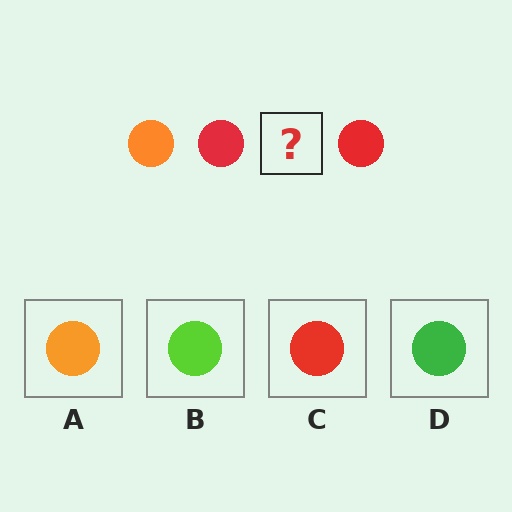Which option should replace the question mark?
Option A.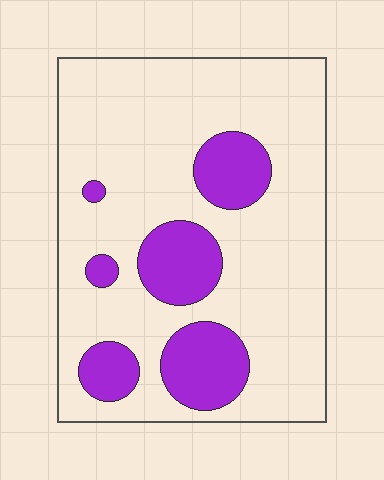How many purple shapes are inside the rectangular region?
6.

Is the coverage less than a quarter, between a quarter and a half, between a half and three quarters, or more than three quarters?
Less than a quarter.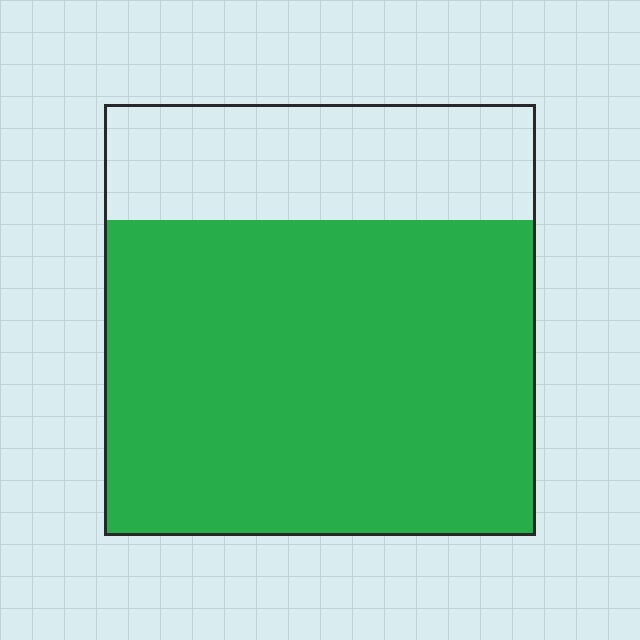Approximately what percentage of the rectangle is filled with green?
Approximately 75%.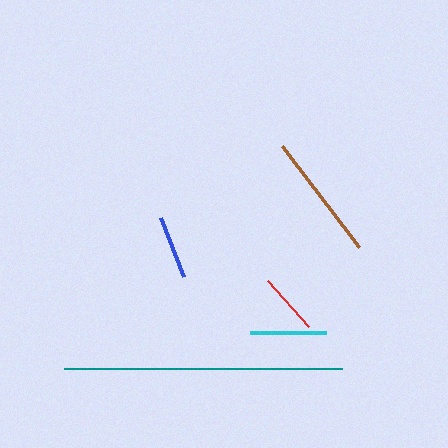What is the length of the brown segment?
The brown segment is approximately 126 pixels long.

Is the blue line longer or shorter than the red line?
The blue line is longer than the red line.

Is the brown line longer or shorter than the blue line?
The brown line is longer than the blue line.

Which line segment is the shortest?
The red line is the shortest at approximately 62 pixels.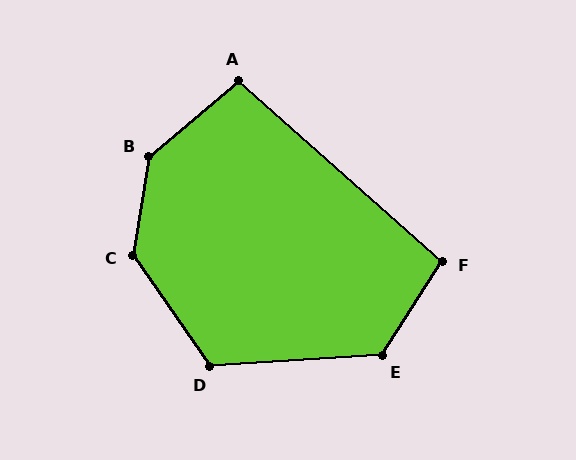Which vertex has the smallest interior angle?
A, at approximately 98 degrees.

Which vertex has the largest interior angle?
B, at approximately 139 degrees.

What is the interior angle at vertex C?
Approximately 136 degrees (obtuse).